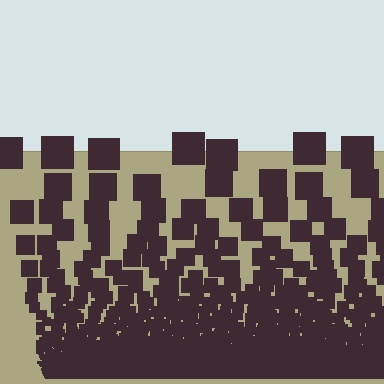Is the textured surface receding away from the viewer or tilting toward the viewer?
The surface appears to tilt toward the viewer. Texture elements get larger and sparser toward the top.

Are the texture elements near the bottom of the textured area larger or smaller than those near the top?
Smaller. The gradient is inverted — elements near the bottom are smaller and denser.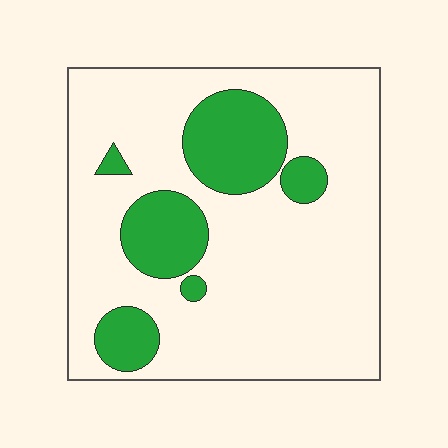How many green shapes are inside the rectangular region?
6.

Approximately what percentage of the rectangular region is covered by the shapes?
Approximately 20%.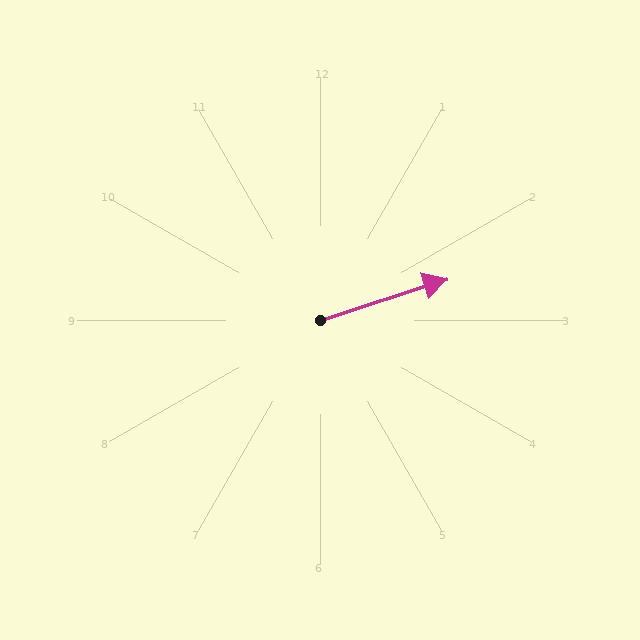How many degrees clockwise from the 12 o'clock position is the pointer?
Approximately 72 degrees.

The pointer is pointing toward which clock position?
Roughly 2 o'clock.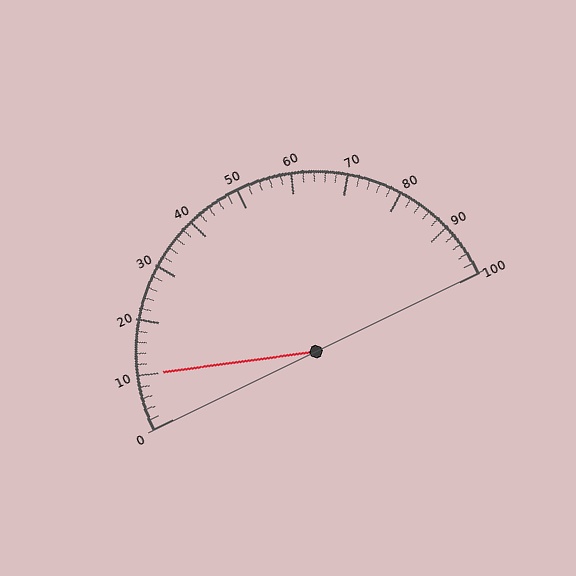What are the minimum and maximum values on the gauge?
The gauge ranges from 0 to 100.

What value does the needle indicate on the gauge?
The needle indicates approximately 10.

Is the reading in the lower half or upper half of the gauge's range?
The reading is in the lower half of the range (0 to 100).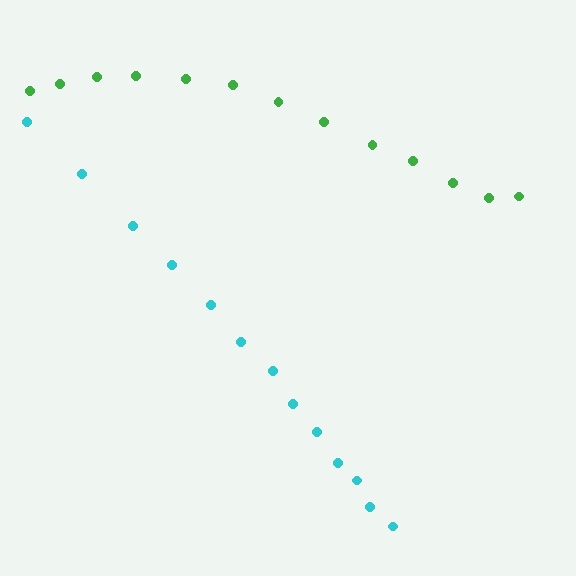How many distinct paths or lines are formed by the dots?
There are 2 distinct paths.